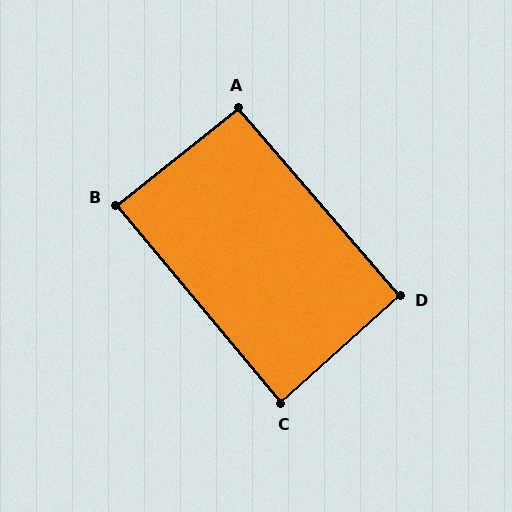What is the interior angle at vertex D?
Approximately 91 degrees (approximately right).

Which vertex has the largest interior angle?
A, at approximately 92 degrees.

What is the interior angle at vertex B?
Approximately 89 degrees (approximately right).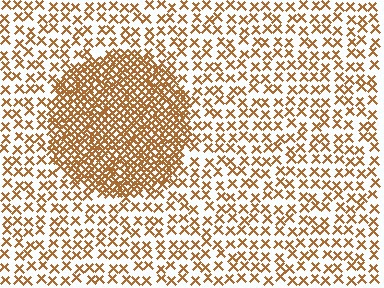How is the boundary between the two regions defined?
The boundary is defined by a change in element density (approximately 2.8x ratio). All elements are the same color, size, and shape.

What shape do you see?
I see a circle.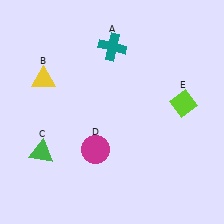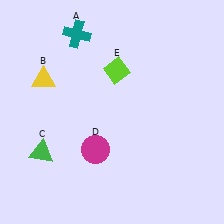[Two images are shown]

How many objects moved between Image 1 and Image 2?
2 objects moved between the two images.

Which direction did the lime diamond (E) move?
The lime diamond (E) moved left.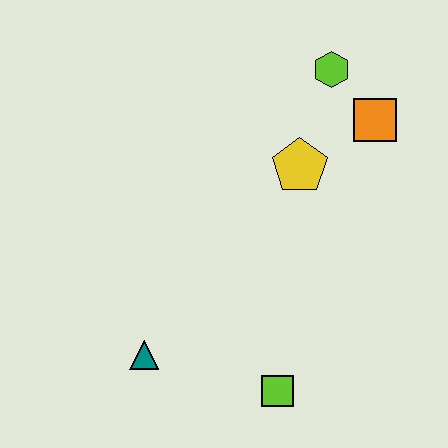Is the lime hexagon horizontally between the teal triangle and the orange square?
Yes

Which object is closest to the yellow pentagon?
The orange square is closest to the yellow pentagon.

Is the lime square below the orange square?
Yes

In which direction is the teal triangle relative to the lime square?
The teal triangle is to the left of the lime square.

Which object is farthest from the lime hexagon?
The teal triangle is farthest from the lime hexagon.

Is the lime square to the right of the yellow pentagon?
No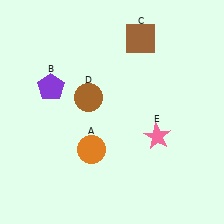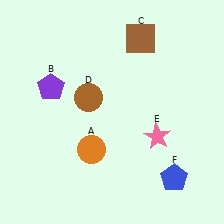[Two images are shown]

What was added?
A blue pentagon (F) was added in Image 2.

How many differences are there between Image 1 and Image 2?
There is 1 difference between the two images.